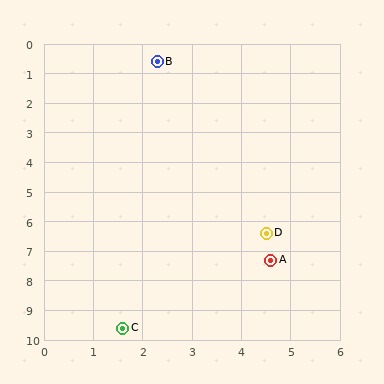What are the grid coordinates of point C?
Point C is at approximately (1.6, 9.6).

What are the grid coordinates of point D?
Point D is at approximately (4.5, 6.4).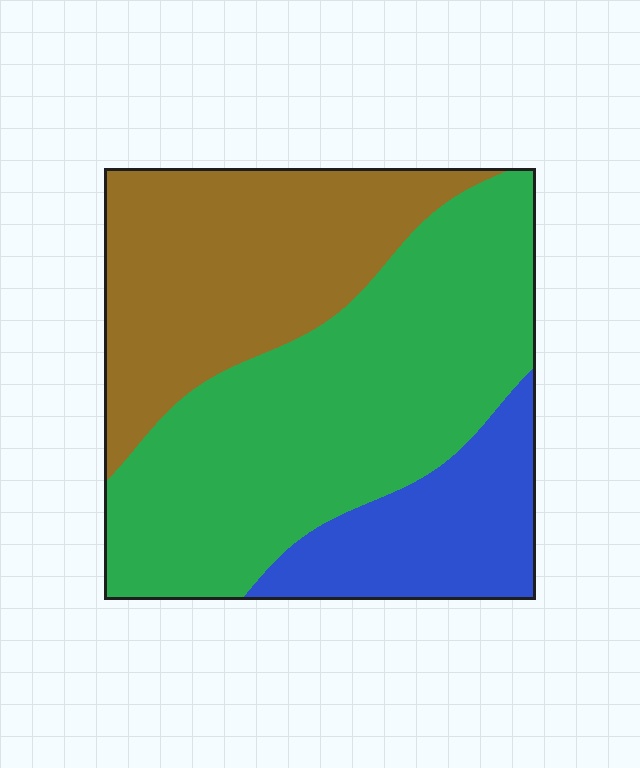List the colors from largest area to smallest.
From largest to smallest: green, brown, blue.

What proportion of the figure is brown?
Brown takes up about one third (1/3) of the figure.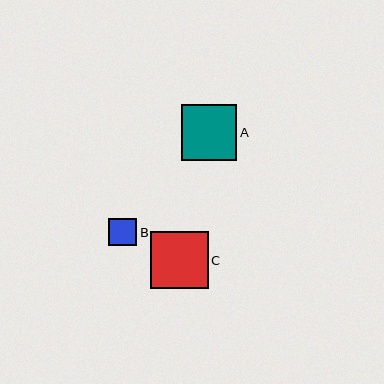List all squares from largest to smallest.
From largest to smallest: C, A, B.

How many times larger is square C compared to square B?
Square C is approximately 2.1 times the size of square B.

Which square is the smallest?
Square B is the smallest with a size of approximately 28 pixels.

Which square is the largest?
Square C is the largest with a size of approximately 57 pixels.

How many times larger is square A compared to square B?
Square A is approximately 2.0 times the size of square B.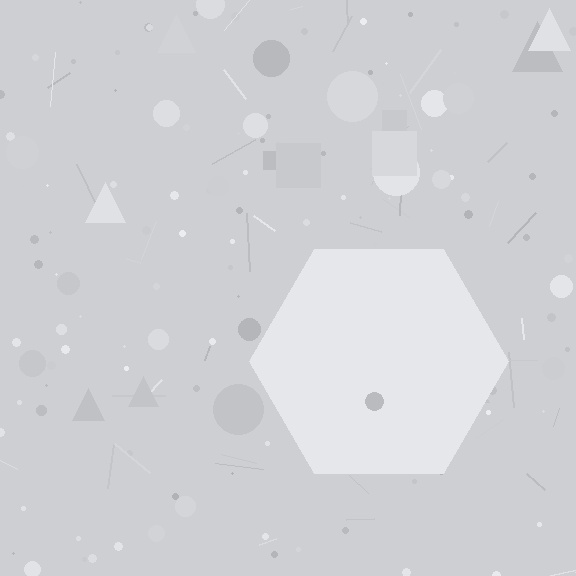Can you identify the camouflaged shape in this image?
The camouflaged shape is a hexagon.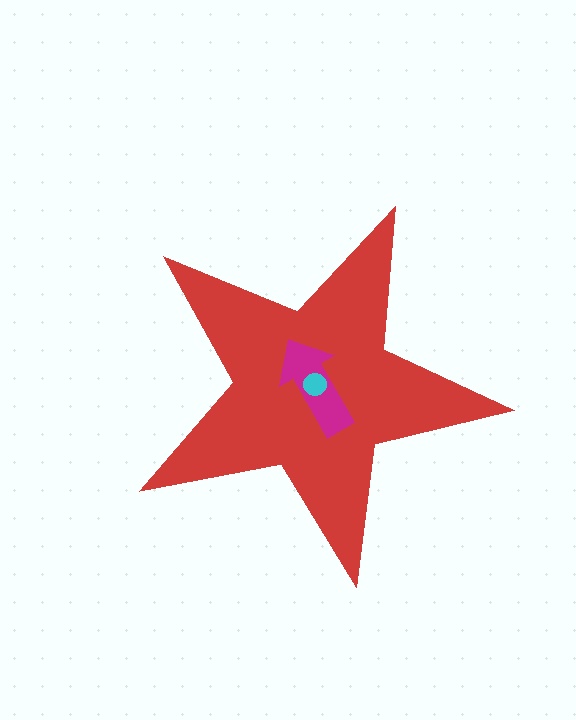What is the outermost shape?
The red star.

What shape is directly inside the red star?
The magenta arrow.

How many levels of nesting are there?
3.